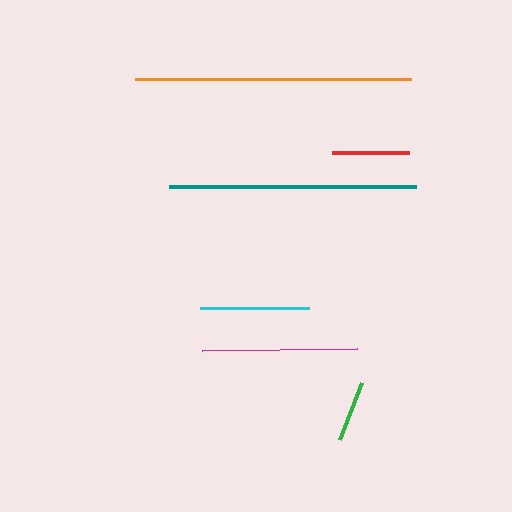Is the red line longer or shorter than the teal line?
The teal line is longer than the red line.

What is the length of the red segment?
The red segment is approximately 77 pixels long.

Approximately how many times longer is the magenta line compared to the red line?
The magenta line is approximately 2.0 times the length of the red line.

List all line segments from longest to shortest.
From longest to shortest: orange, teal, magenta, cyan, red, green.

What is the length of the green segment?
The green segment is approximately 62 pixels long.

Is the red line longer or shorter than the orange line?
The orange line is longer than the red line.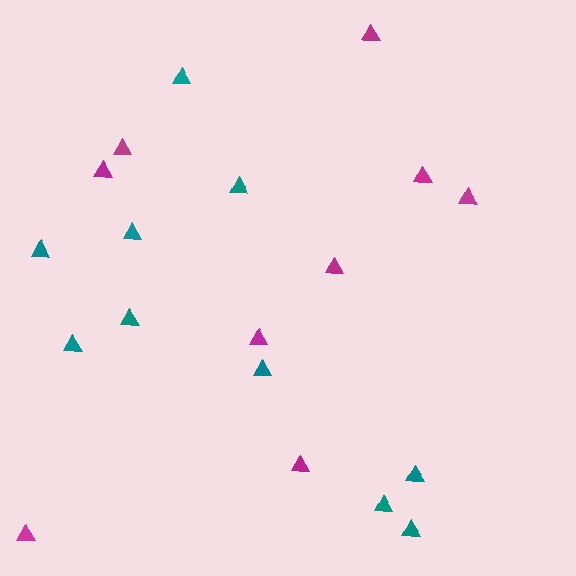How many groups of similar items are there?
There are 2 groups: one group of teal triangles (10) and one group of magenta triangles (9).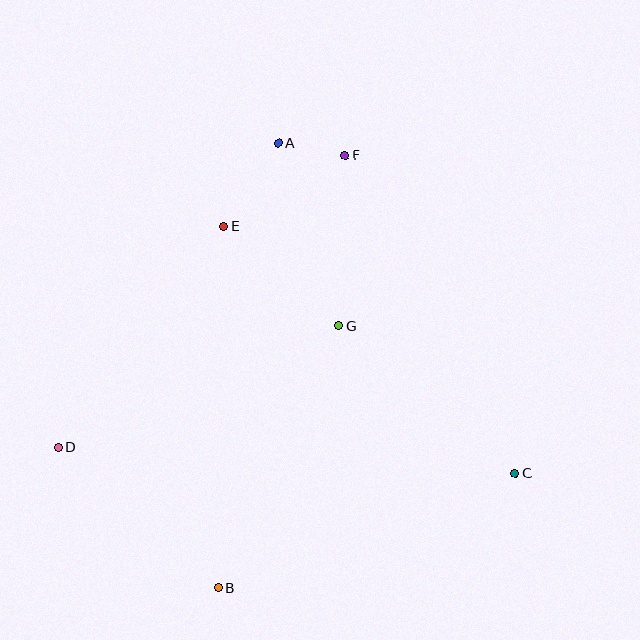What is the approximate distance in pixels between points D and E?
The distance between D and E is approximately 276 pixels.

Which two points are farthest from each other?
Points C and D are farthest from each other.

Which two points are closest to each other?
Points A and F are closest to each other.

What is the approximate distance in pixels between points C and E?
The distance between C and E is approximately 382 pixels.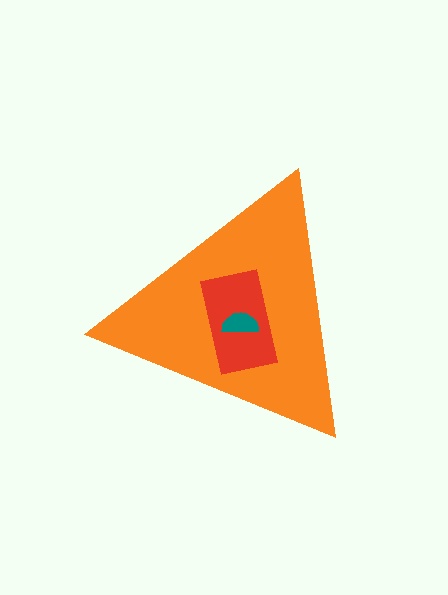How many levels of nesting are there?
3.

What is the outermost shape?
The orange triangle.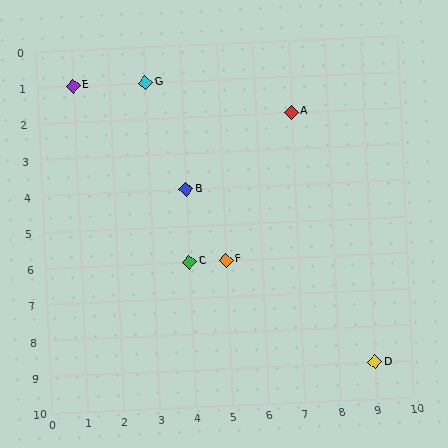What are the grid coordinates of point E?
Point E is at grid coordinates (1, 1).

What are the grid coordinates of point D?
Point D is at grid coordinates (9, 9).